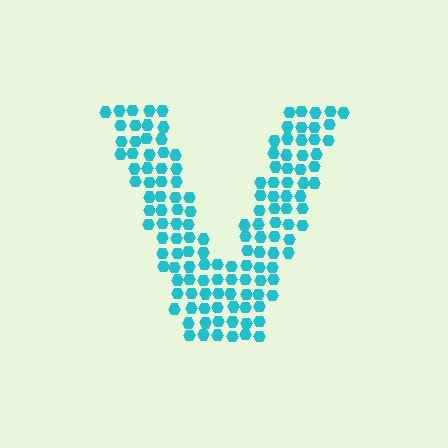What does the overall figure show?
The overall figure shows the letter V.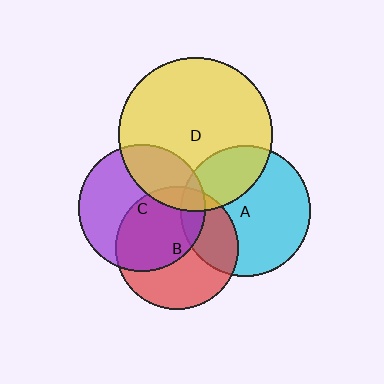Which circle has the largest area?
Circle D (yellow).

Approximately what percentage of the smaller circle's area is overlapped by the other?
Approximately 10%.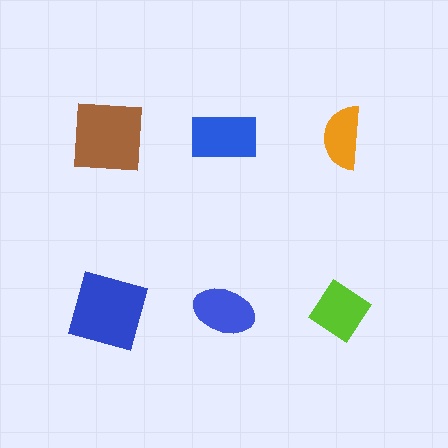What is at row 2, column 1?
A blue square.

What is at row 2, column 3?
A lime diamond.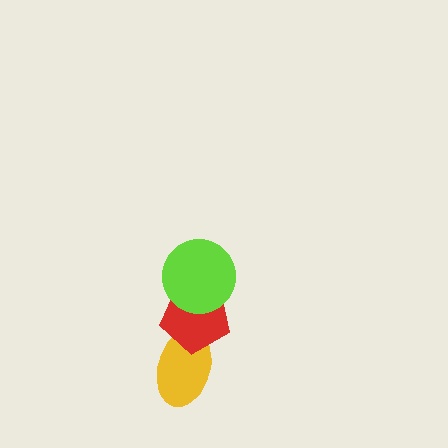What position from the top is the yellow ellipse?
The yellow ellipse is 3rd from the top.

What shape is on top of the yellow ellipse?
The red pentagon is on top of the yellow ellipse.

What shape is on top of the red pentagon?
The lime circle is on top of the red pentagon.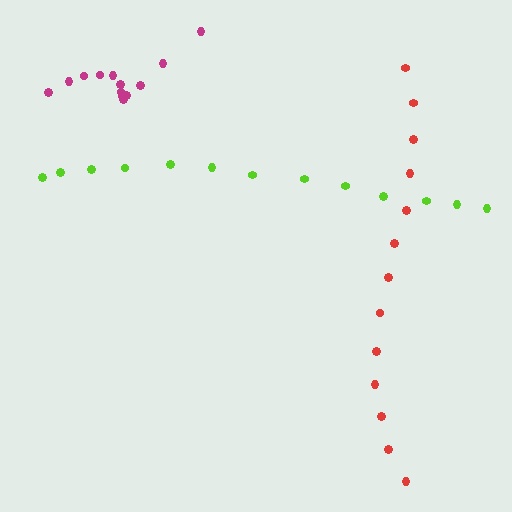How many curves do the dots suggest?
There are 3 distinct paths.